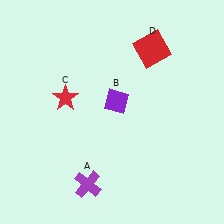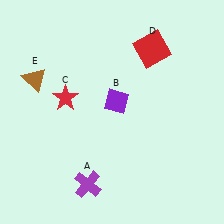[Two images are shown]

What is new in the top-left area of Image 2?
A brown triangle (E) was added in the top-left area of Image 2.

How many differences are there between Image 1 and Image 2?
There is 1 difference between the two images.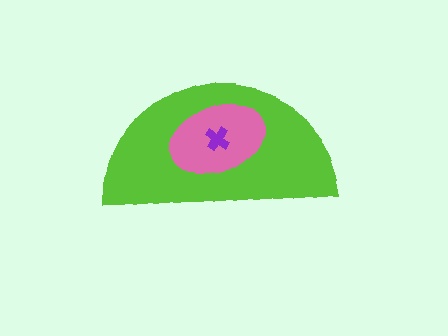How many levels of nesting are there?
3.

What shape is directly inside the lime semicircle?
The pink ellipse.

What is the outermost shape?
The lime semicircle.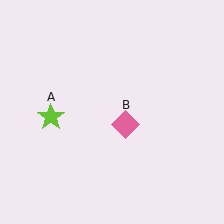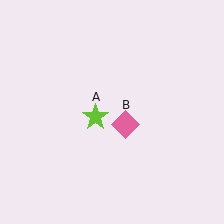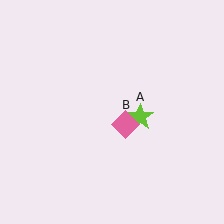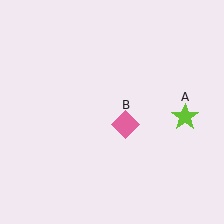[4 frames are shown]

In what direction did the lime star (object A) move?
The lime star (object A) moved right.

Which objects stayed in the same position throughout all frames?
Pink diamond (object B) remained stationary.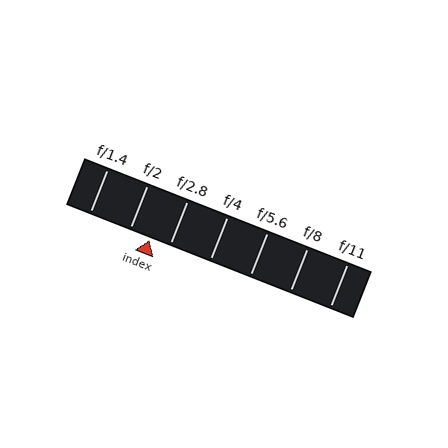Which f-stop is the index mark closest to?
The index mark is closest to f/2.8.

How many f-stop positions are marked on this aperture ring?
There are 7 f-stop positions marked.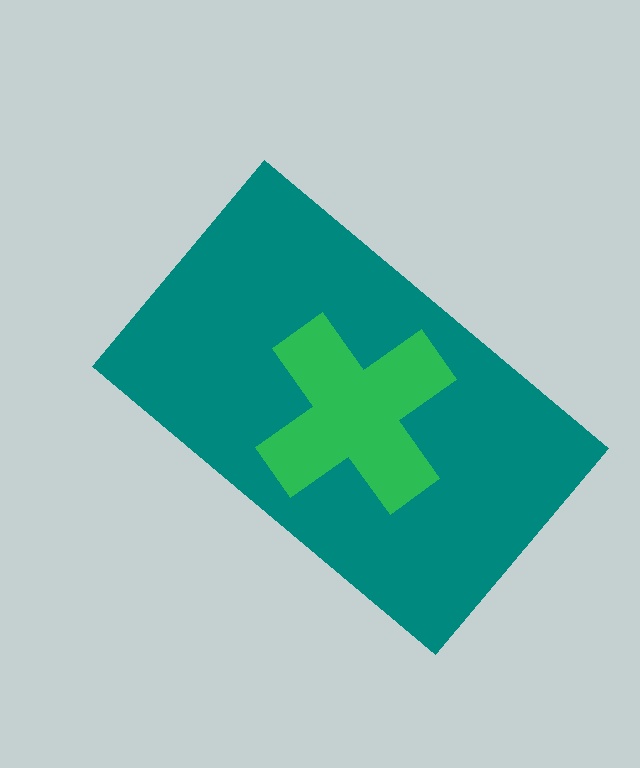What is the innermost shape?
The green cross.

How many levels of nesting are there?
2.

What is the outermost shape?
The teal rectangle.